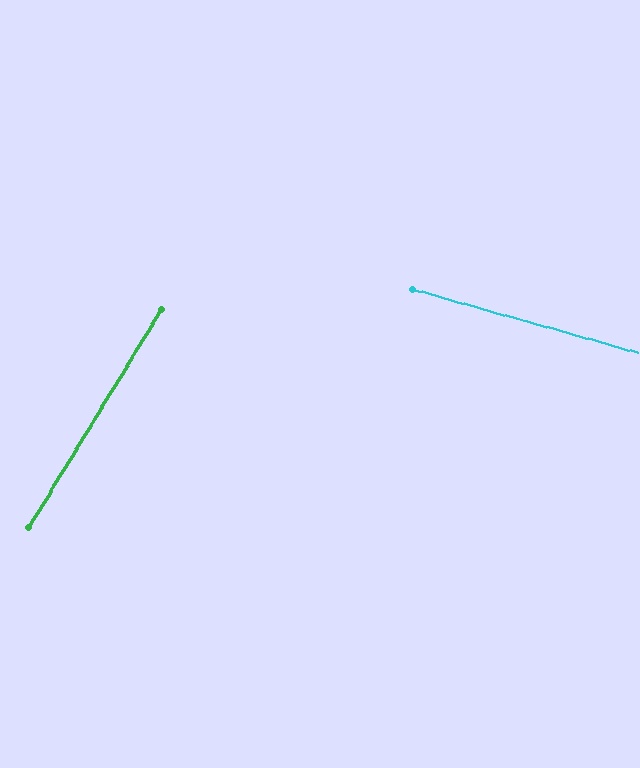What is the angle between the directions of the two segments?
Approximately 74 degrees.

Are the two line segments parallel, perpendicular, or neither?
Neither parallel nor perpendicular — they differ by about 74°.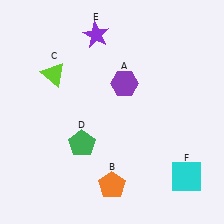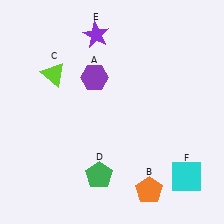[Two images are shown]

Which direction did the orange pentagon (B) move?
The orange pentagon (B) moved right.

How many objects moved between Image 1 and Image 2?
3 objects moved between the two images.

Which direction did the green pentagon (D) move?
The green pentagon (D) moved down.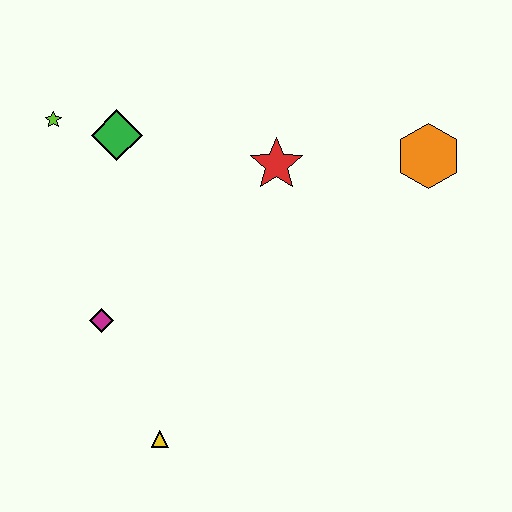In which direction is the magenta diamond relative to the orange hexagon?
The magenta diamond is to the left of the orange hexagon.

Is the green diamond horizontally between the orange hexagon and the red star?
No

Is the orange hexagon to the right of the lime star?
Yes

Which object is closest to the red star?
The orange hexagon is closest to the red star.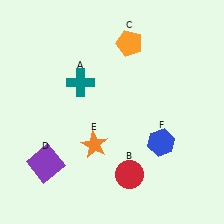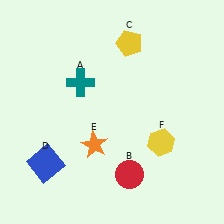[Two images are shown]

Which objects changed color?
C changed from orange to yellow. D changed from purple to blue. F changed from blue to yellow.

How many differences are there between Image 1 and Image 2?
There are 3 differences between the two images.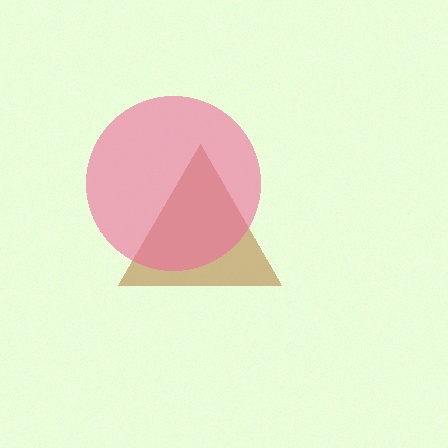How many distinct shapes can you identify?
There are 2 distinct shapes: a brown triangle, a pink circle.